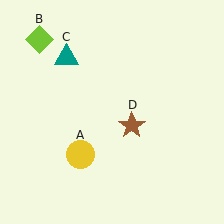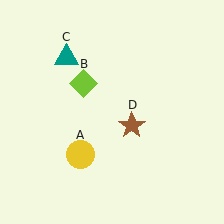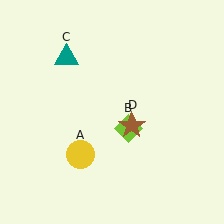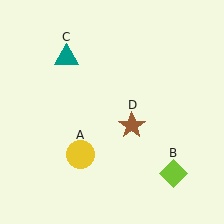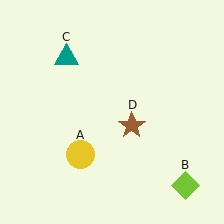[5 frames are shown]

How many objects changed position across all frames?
1 object changed position: lime diamond (object B).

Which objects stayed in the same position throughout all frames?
Yellow circle (object A) and teal triangle (object C) and brown star (object D) remained stationary.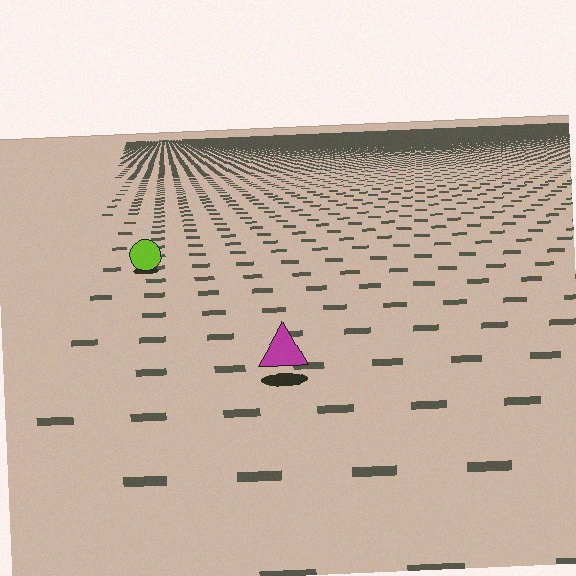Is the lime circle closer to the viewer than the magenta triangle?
No. The magenta triangle is closer — you can tell from the texture gradient: the ground texture is coarser near it.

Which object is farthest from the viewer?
The lime circle is farthest from the viewer. It appears smaller and the ground texture around it is denser.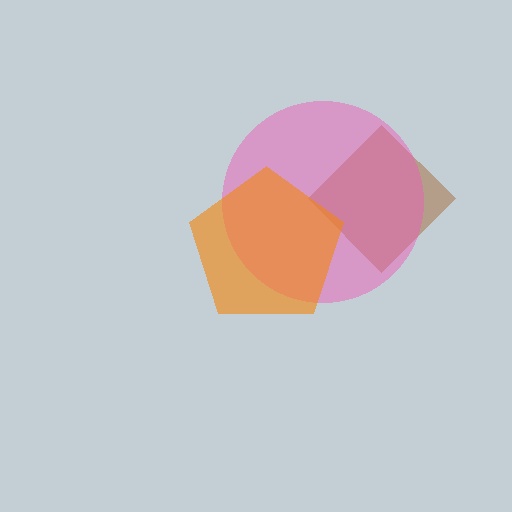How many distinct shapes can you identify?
There are 3 distinct shapes: a brown diamond, a pink circle, an orange pentagon.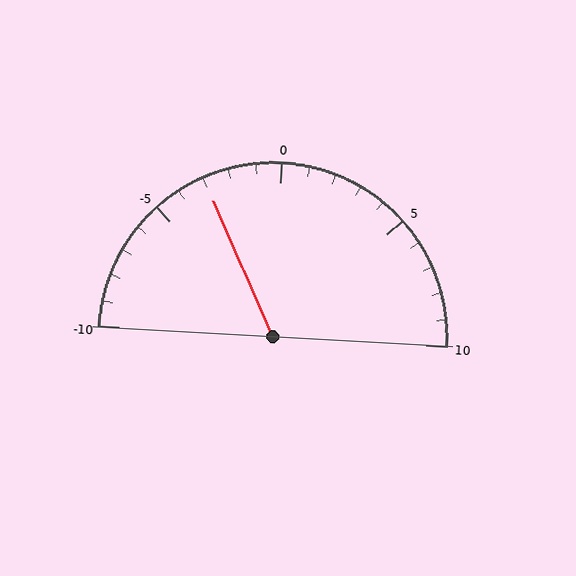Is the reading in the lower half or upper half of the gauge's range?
The reading is in the lower half of the range (-10 to 10).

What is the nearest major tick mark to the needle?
The nearest major tick mark is -5.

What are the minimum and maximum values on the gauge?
The gauge ranges from -10 to 10.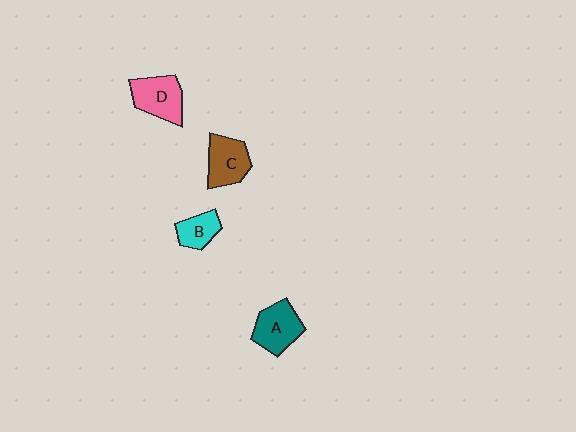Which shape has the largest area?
Shape D (pink).